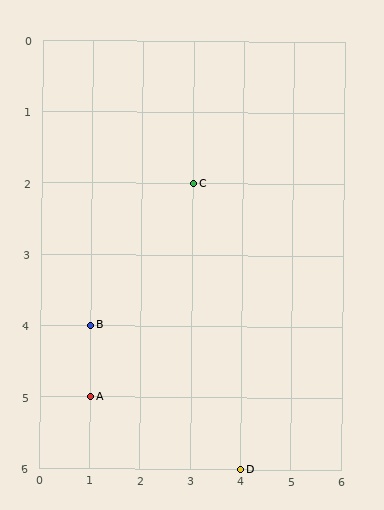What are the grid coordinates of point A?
Point A is at grid coordinates (1, 5).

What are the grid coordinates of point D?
Point D is at grid coordinates (4, 6).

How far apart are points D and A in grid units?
Points D and A are 3 columns and 1 row apart (about 3.2 grid units diagonally).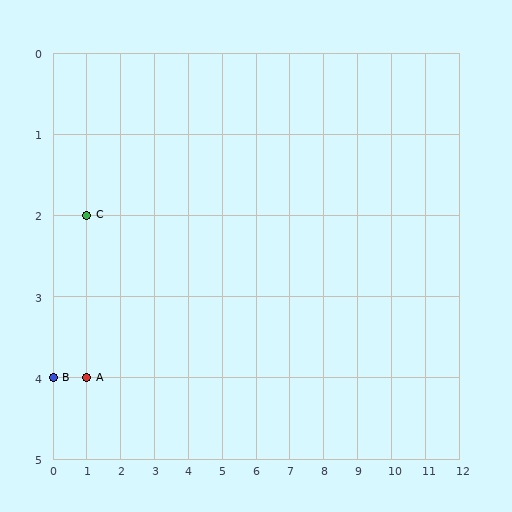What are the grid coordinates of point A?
Point A is at grid coordinates (1, 4).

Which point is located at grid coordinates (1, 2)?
Point C is at (1, 2).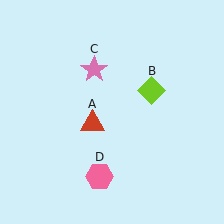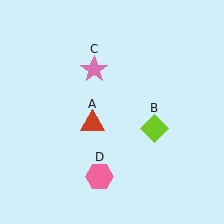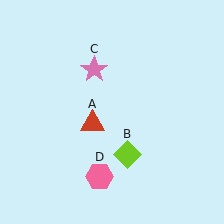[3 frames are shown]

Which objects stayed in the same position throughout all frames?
Red triangle (object A) and pink star (object C) and pink hexagon (object D) remained stationary.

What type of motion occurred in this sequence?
The lime diamond (object B) rotated clockwise around the center of the scene.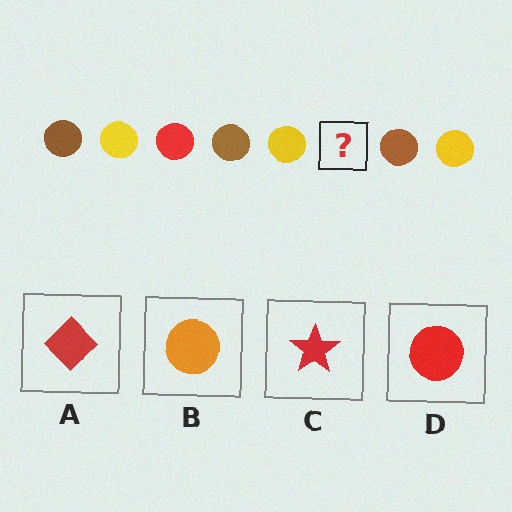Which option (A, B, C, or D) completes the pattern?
D.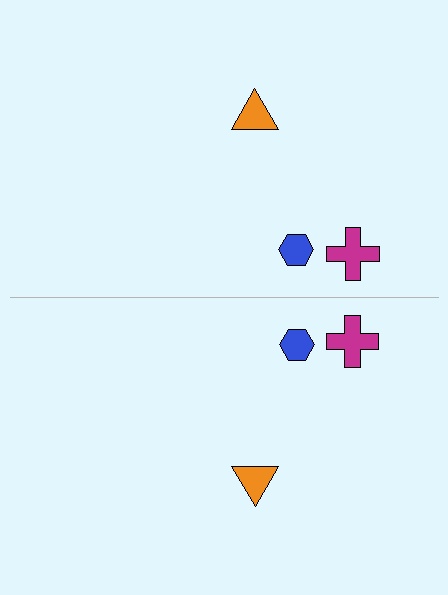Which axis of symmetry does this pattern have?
The pattern has a horizontal axis of symmetry running through the center of the image.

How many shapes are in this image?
There are 6 shapes in this image.